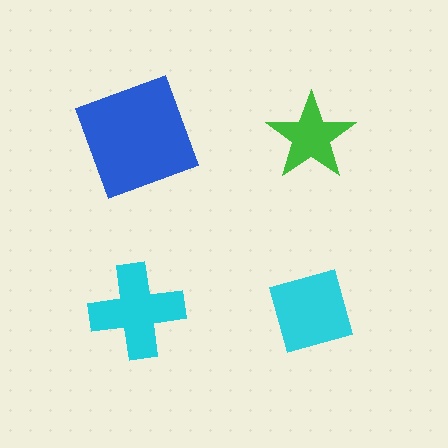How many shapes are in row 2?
2 shapes.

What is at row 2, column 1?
A cyan cross.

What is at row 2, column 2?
A cyan diamond.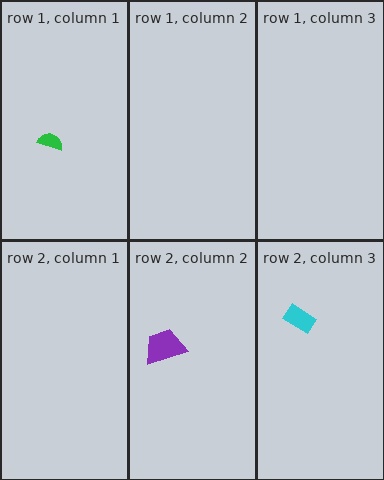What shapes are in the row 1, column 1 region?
The green semicircle.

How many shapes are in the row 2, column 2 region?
1.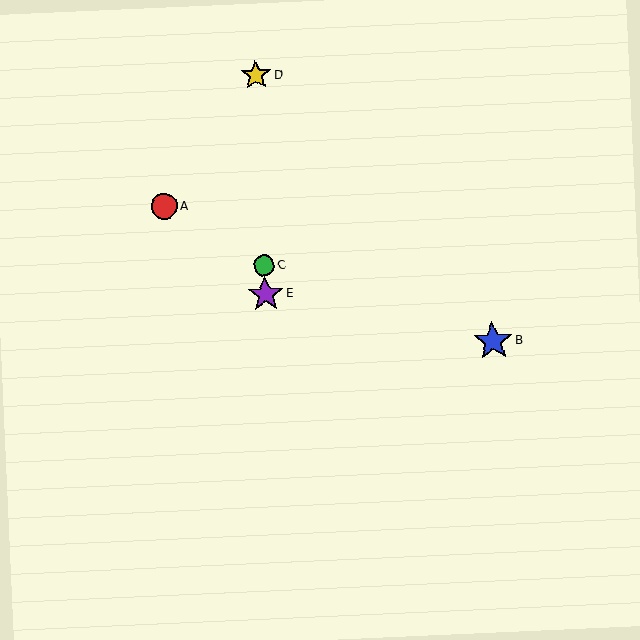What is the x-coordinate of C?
Object C is at x≈264.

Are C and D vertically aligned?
Yes, both are at x≈264.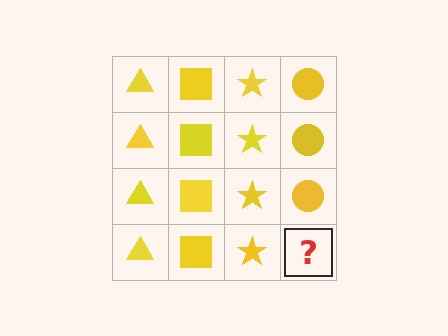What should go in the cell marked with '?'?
The missing cell should contain a yellow circle.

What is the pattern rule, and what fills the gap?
The rule is that each column has a consistent shape. The gap should be filled with a yellow circle.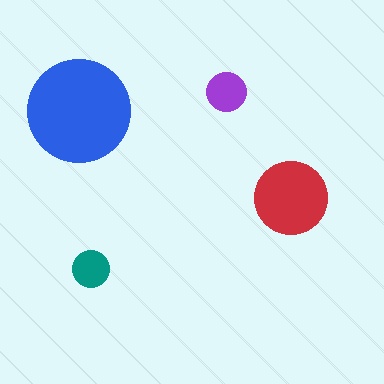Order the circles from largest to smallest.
the blue one, the red one, the purple one, the teal one.